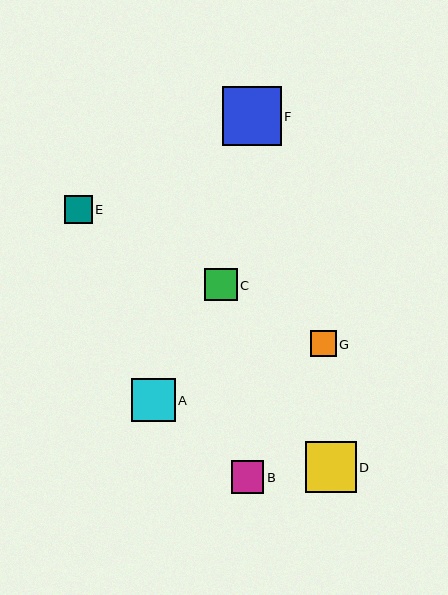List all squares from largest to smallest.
From largest to smallest: F, D, A, B, C, E, G.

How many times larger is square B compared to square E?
Square B is approximately 1.2 times the size of square E.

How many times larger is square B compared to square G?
Square B is approximately 1.3 times the size of square G.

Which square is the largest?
Square F is the largest with a size of approximately 59 pixels.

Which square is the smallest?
Square G is the smallest with a size of approximately 26 pixels.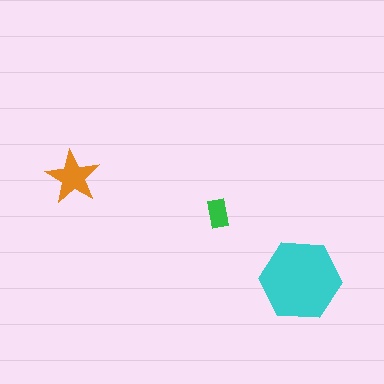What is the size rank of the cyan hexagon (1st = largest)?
1st.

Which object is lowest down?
The cyan hexagon is bottommost.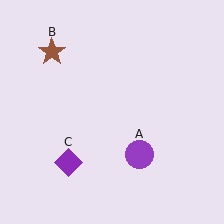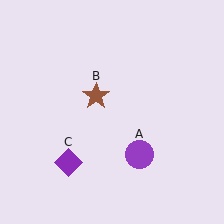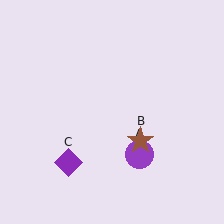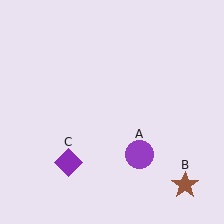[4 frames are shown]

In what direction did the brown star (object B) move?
The brown star (object B) moved down and to the right.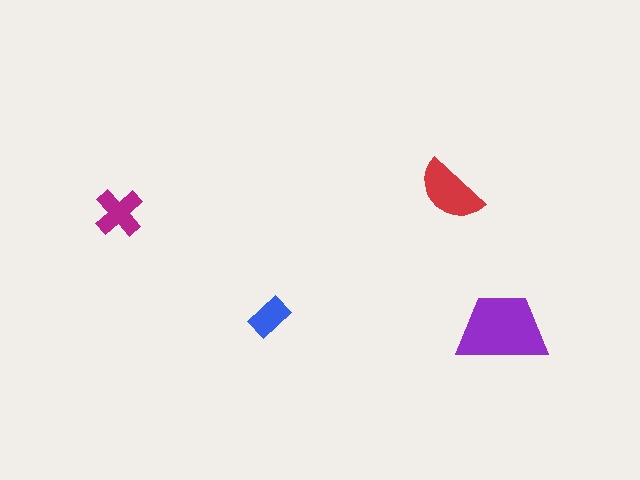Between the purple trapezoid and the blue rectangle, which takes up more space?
The purple trapezoid.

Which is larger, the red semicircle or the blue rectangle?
The red semicircle.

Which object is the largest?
The purple trapezoid.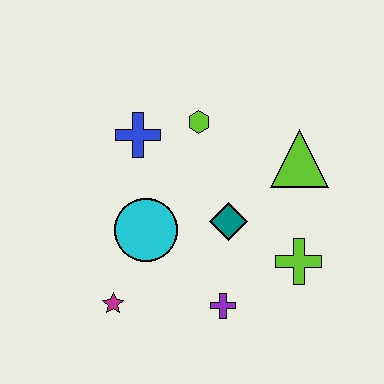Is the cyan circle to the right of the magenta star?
Yes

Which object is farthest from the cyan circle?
The lime triangle is farthest from the cyan circle.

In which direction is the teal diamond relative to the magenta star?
The teal diamond is to the right of the magenta star.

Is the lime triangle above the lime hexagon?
No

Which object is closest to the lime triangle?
The teal diamond is closest to the lime triangle.